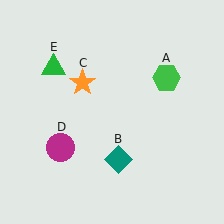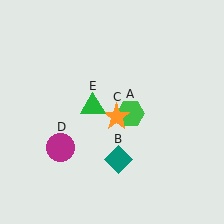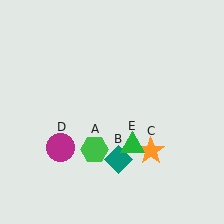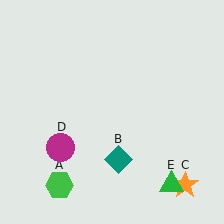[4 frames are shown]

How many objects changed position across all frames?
3 objects changed position: green hexagon (object A), orange star (object C), green triangle (object E).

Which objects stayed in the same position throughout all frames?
Teal diamond (object B) and magenta circle (object D) remained stationary.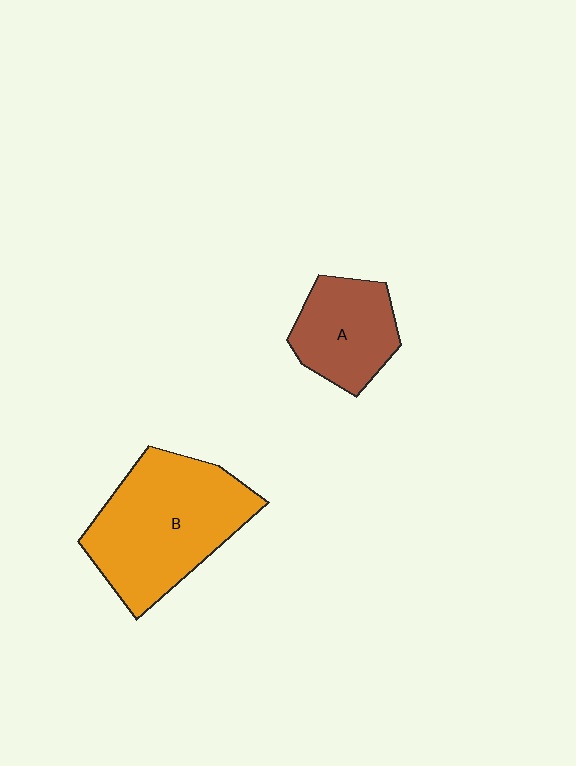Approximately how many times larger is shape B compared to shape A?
Approximately 1.8 times.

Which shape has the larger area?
Shape B (orange).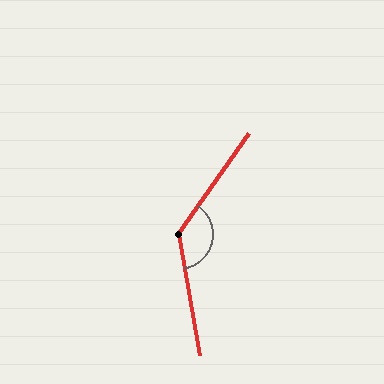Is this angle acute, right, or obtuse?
It is obtuse.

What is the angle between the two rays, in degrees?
Approximately 135 degrees.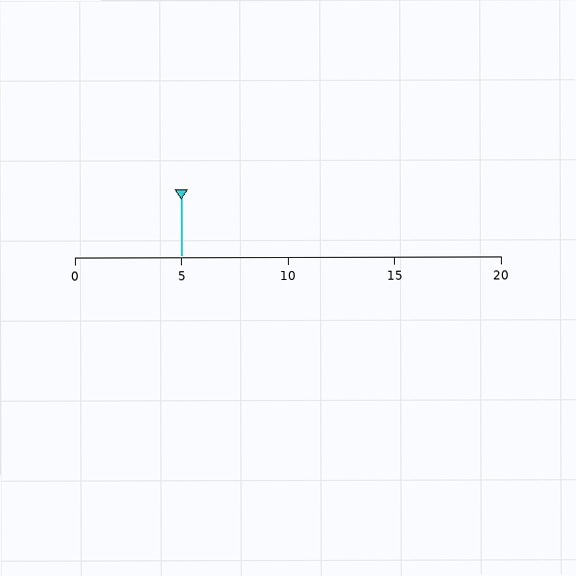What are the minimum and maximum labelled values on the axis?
The axis runs from 0 to 20.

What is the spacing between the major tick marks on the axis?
The major ticks are spaced 5 apart.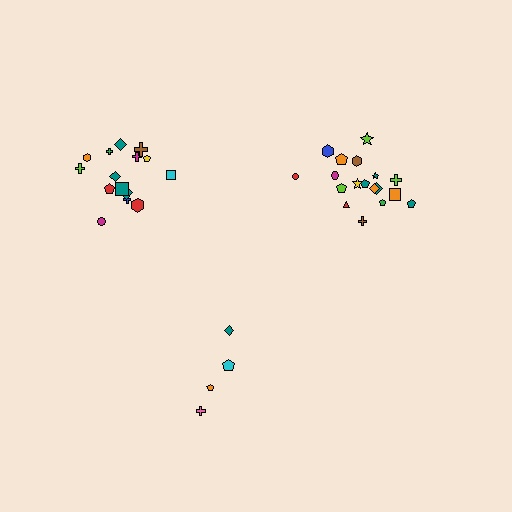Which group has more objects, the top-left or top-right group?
The top-right group.